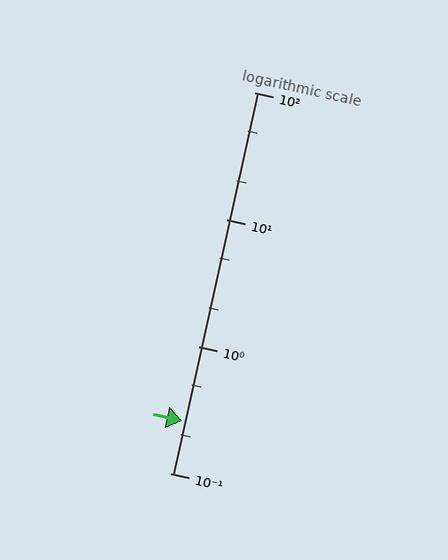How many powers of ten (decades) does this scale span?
The scale spans 3 decades, from 0.1 to 100.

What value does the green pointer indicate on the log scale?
The pointer indicates approximately 0.26.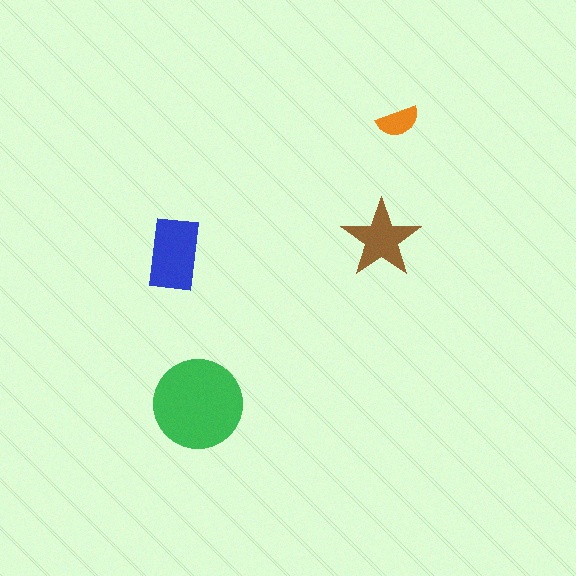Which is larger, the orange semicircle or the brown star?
The brown star.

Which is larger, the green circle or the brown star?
The green circle.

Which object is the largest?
The green circle.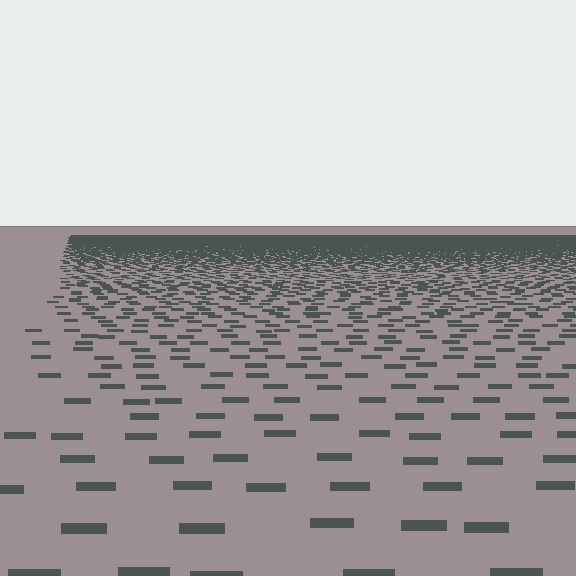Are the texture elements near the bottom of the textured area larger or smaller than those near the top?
Larger. Near the bottom, elements are closer to the viewer and appear at a bigger on-screen size.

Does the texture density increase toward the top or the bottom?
Density increases toward the top.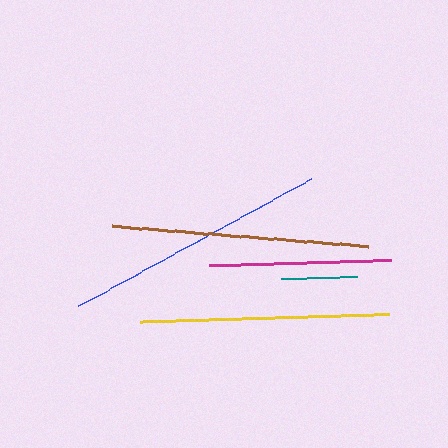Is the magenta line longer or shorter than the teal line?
The magenta line is longer than the teal line.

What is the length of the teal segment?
The teal segment is approximately 76 pixels long.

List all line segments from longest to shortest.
From longest to shortest: blue, brown, yellow, magenta, teal.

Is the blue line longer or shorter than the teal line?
The blue line is longer than the teal line.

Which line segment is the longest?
The blue line is the longest at approximately 265 pixels.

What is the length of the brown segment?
The brown segment is approximately 257 pixels long.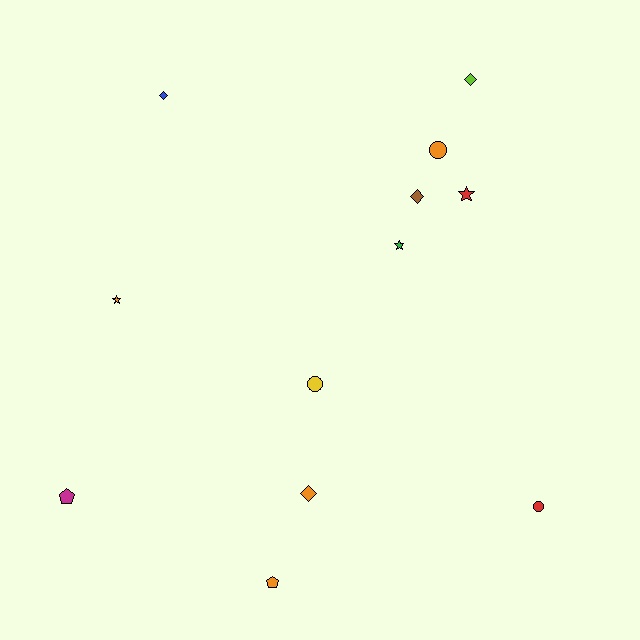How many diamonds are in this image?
There are 4 diamonds.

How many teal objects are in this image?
There are no teal objects.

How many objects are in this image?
There are 12 objects.